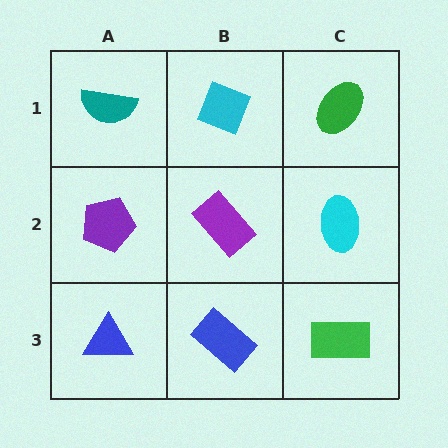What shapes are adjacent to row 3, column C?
A cyan ellipse (row 2, column C), a blue rectangle (row 3, column B).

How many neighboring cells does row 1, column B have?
3.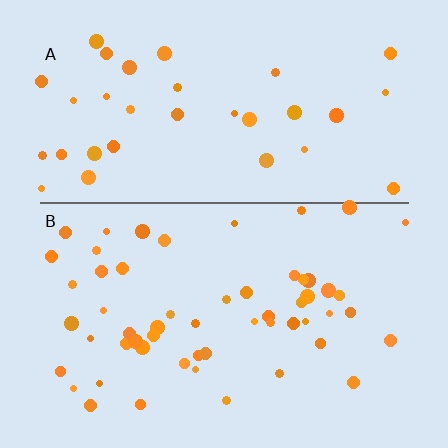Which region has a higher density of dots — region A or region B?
B (the bottom).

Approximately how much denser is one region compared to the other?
Approximately 1.6× — region B over region A.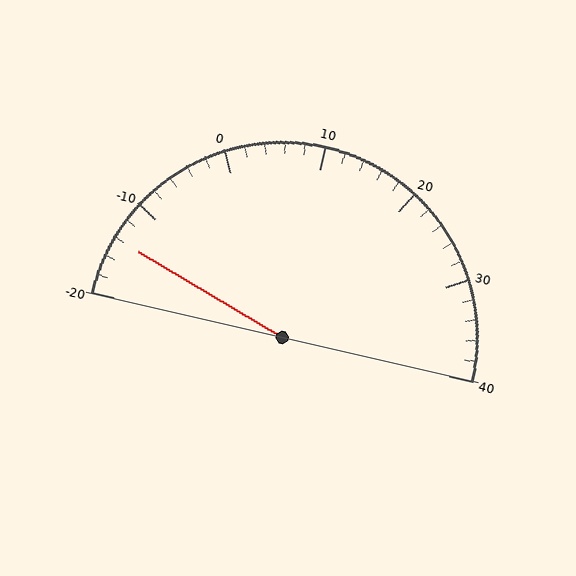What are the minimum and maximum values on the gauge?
The gauge ranges from -20 to 40.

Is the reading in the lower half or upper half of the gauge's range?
The reading is in the lower half of the range (-20 to 40).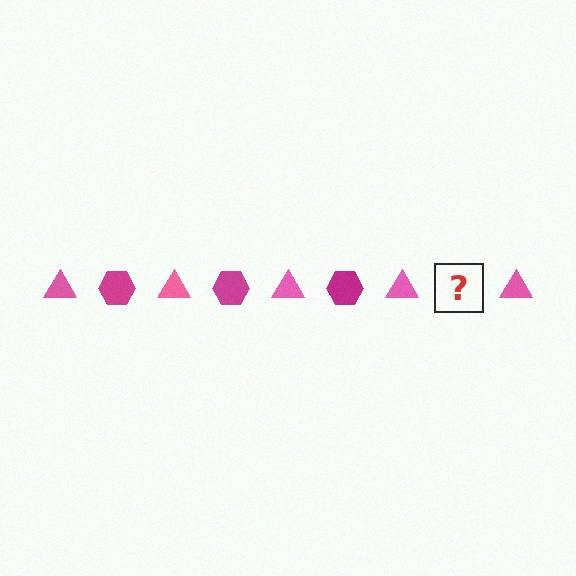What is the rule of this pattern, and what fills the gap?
The rule is that the pattern alternates between pink triangle and magenta hexagon. The gap should be filled with a magenta hexagon.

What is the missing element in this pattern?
The missing element is a magenta hexagon.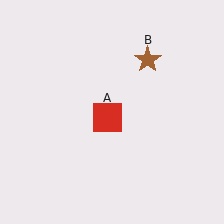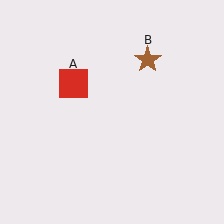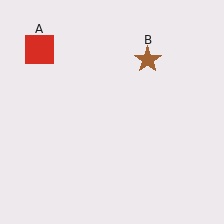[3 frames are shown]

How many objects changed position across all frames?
1 object changed position: red square (object A).